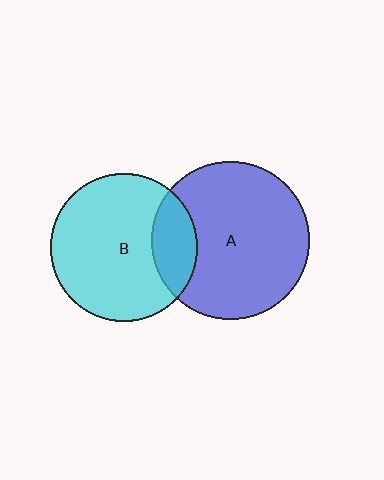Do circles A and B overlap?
Yes.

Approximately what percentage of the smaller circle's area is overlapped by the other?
Approximately 20%.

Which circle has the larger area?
Circle A (blue).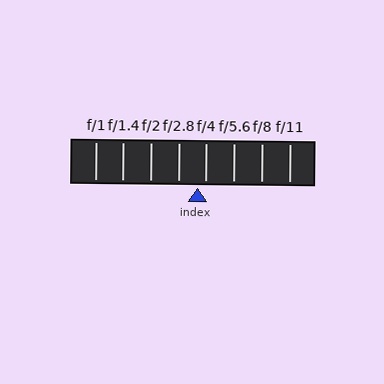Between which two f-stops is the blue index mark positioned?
The index mark is between f/2.8 and f/4.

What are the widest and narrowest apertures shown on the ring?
The widest aperture shown is f/1 and the narrowest is f/11.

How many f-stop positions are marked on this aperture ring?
There are 8 f-stop positions marked.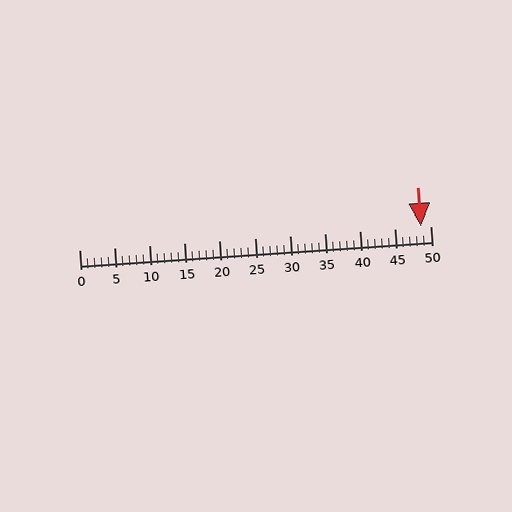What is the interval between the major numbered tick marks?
The major tick marks are spaced 5 units apart.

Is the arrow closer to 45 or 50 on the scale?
The arrow is closer to 50.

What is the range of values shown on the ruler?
The ruler shows values from 0 to 50.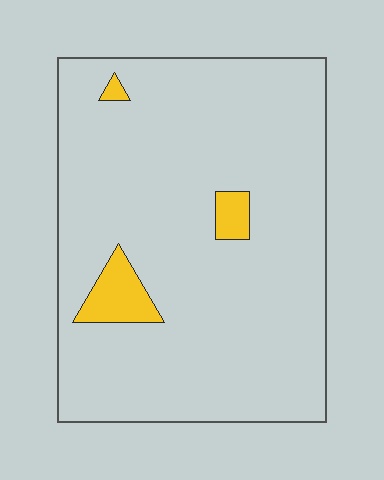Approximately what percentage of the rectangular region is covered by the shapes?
Approximately 5%.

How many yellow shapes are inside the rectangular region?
3.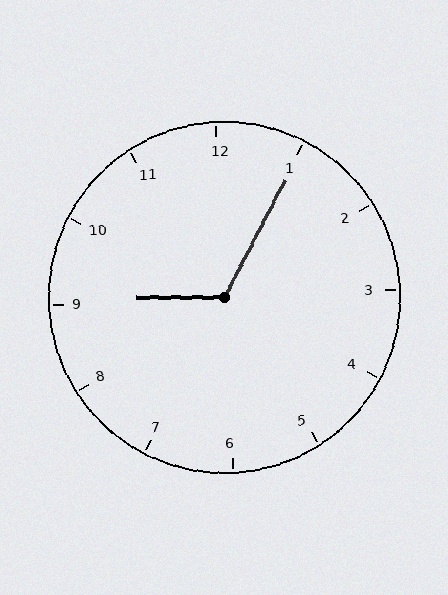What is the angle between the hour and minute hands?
Approximately 118 degrees.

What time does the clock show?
9:05.